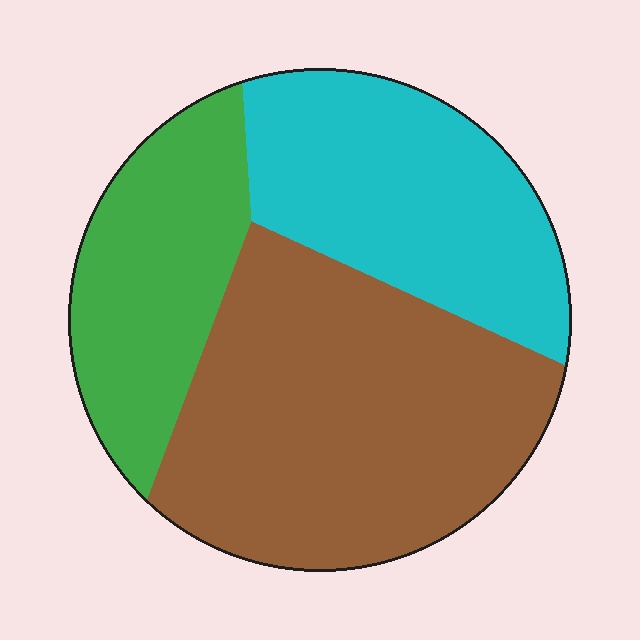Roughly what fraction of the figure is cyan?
Cyan covers roughly 30% of the figure.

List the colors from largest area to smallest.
From largest to smallest: brown, cyan, green.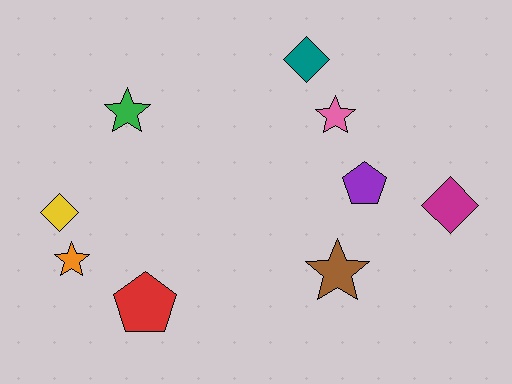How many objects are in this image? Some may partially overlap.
There are 9 objects.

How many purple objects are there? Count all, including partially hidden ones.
There is 1 purple object.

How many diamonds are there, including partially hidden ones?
There are 3 diamonds.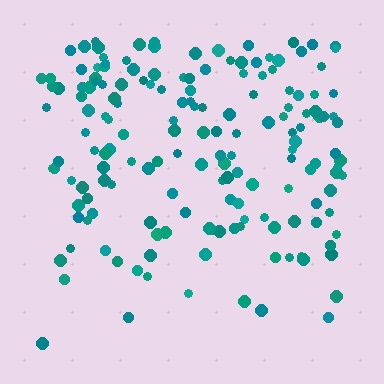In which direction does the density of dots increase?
From bottom to top, with the top side densest.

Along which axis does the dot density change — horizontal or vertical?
Vertical.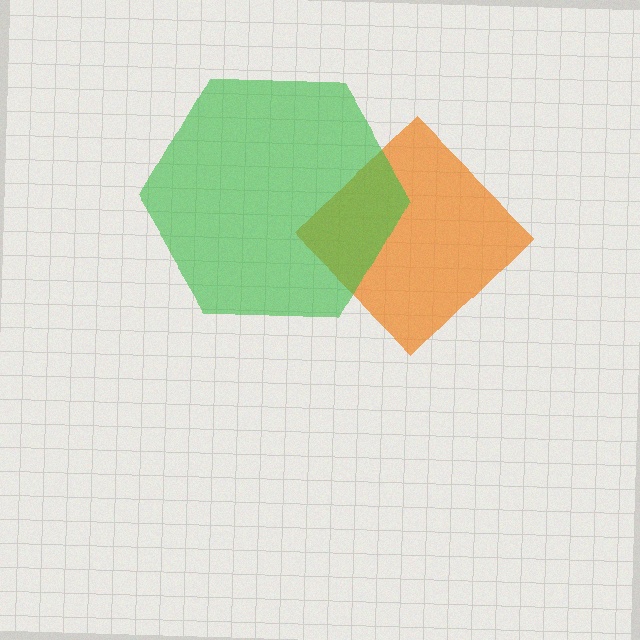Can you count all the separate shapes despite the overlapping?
Yes, there are 2 separate shapes.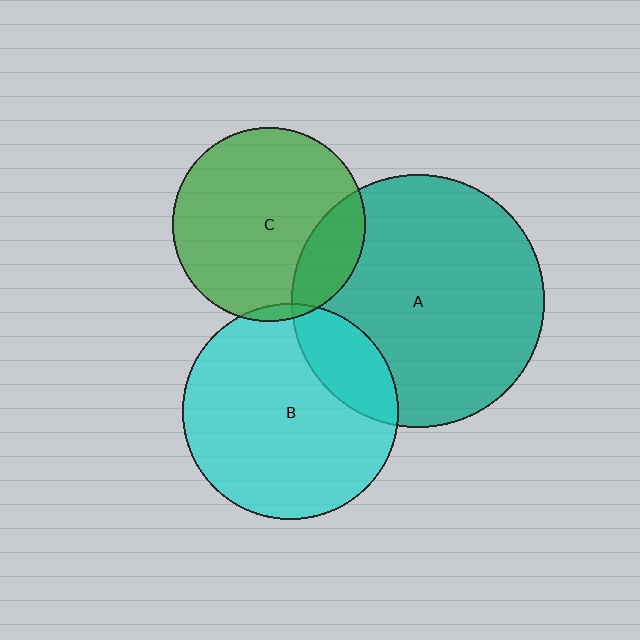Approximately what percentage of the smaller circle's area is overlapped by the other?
Approximately 20%.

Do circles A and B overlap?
Yes.